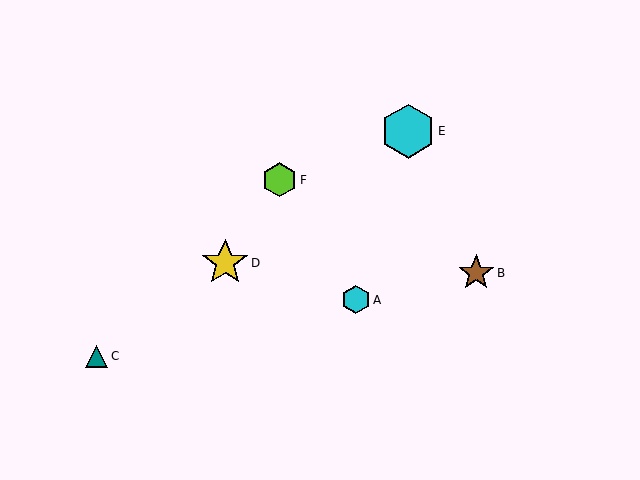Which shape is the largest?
The cyan hexagon (labeled E) is the largest.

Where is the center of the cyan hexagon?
The center of the cyan hexagon is at (408, 131).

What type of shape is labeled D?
Shape D is a yellow star.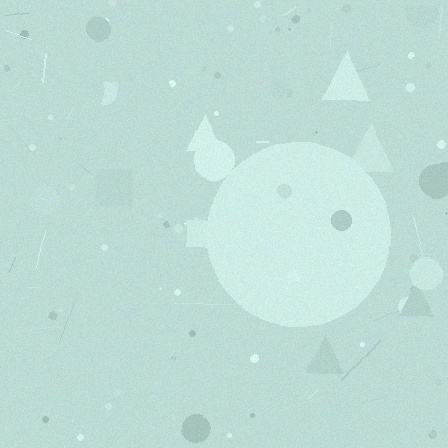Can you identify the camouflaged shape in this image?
The camouflaged shape is a circle.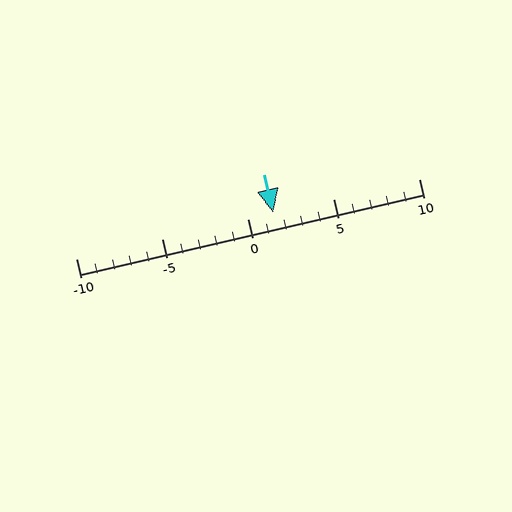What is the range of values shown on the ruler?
The ruler shows values from -10 to 10.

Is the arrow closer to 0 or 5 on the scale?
The arrow is closer to 0.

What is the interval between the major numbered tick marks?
The major tick marks are spaced 5 units apart.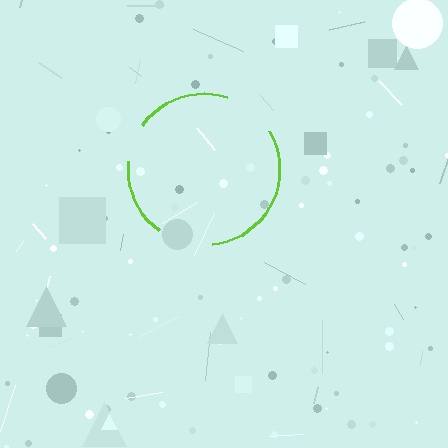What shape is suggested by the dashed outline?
The dashed outline suggests a circle.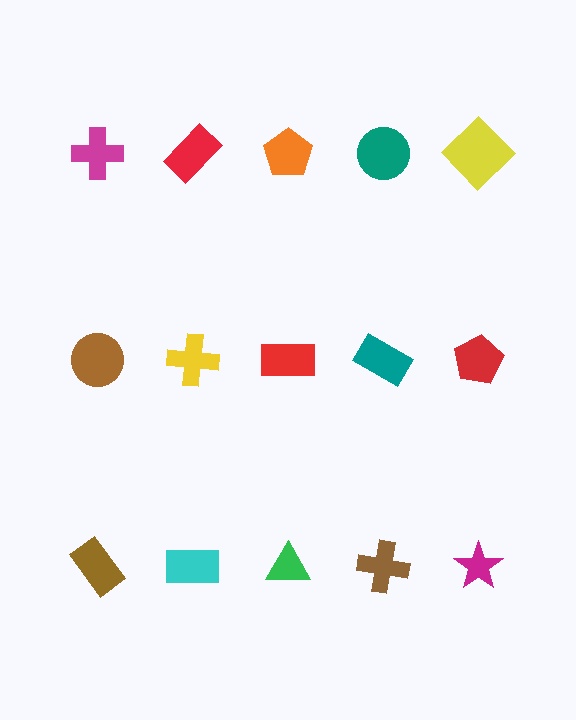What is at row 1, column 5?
A yellow diamond.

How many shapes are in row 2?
5 shapes.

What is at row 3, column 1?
A brown rectangle.